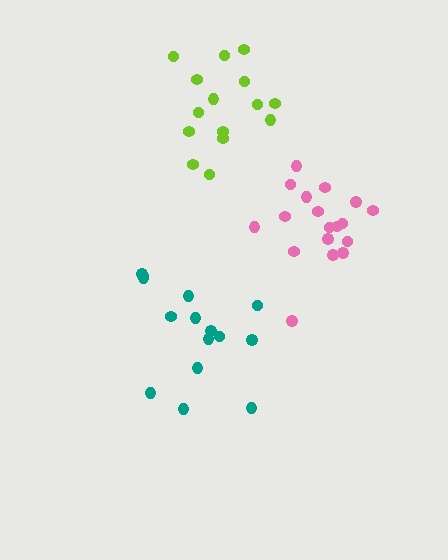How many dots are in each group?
Group 1: 15 dots, Group 2: 15 dots, Group 3: 18 dots (48 total).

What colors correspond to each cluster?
The clusters are colored: lime, teal, pink.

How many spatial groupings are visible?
There are 3 spatial groupings.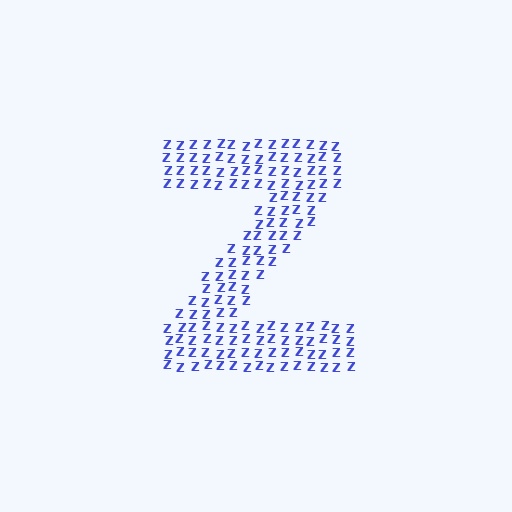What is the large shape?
The large shape is the letter Z.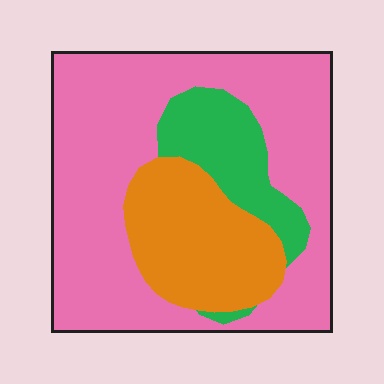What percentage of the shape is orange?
Orange covers about 20% of the shape.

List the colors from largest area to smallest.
From largest to smallest: pink, orange, green.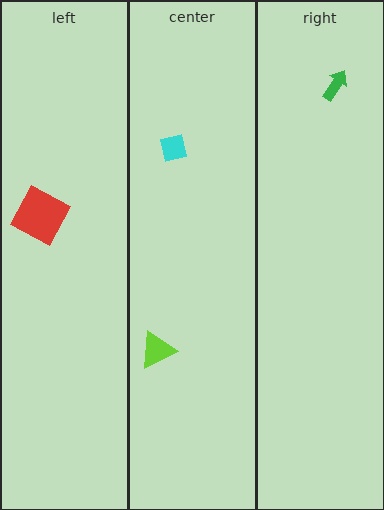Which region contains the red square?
The left region.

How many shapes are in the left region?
1.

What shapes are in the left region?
The red square.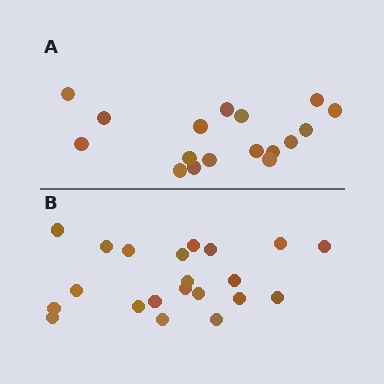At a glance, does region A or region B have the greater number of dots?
Region B (the bottom region) has more dots.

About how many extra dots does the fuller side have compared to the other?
Region B has about 4 more dots than region A.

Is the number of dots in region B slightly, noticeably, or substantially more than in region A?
Region B has only slightly more — the two regions are fairly close. The ratio is roughly 1.2 to 1.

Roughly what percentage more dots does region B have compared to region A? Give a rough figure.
About 25% more.